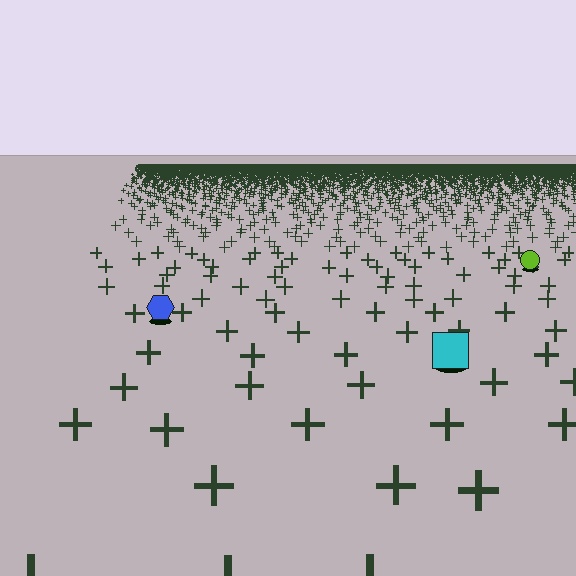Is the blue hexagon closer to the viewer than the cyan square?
No. The cyan square is closer — you can tell from the texture gradient: the ground texture is coarser near it.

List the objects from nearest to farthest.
From nearest to farthest: the cyan square, the blue hexagon, the lime circle.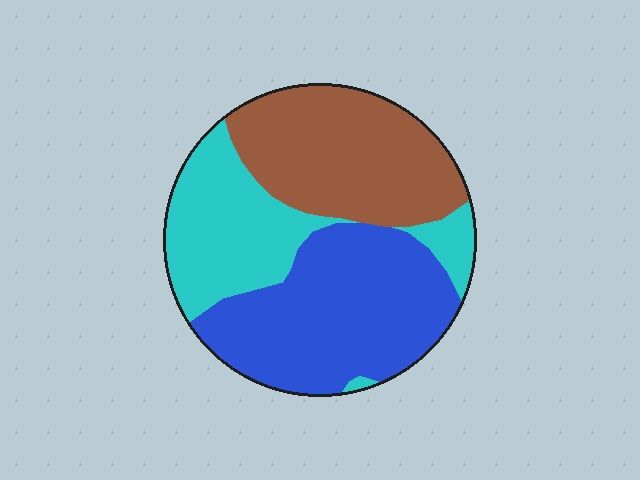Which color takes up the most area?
Blue, at roughly 40%.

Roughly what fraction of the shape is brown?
Brown covers 33% of the shape.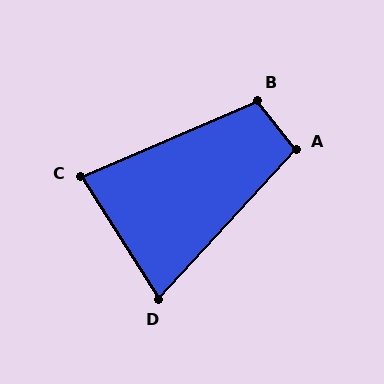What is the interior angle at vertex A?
Approximately 99 degrees (obtuse).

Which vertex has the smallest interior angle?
D, at approximately 75 degrees.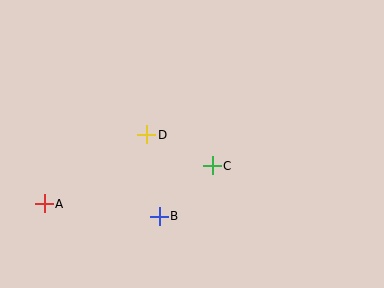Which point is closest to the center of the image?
Point C at (212, 166) is closest to the center.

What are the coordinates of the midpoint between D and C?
The midpoint between D and C is at (179, 150).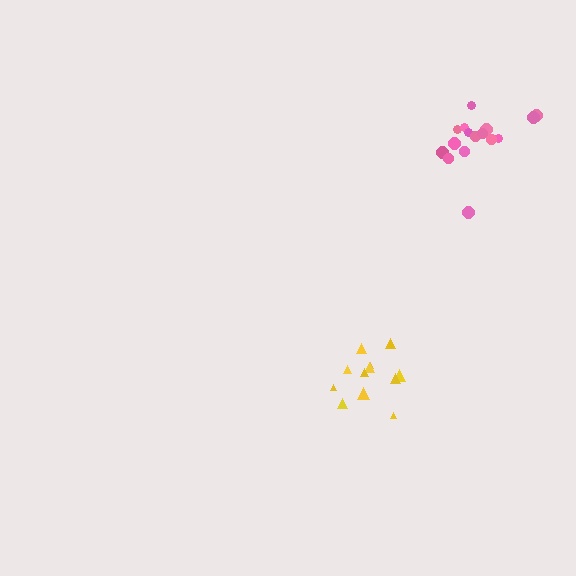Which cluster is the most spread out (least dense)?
Yellow.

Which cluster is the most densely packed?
Pink.